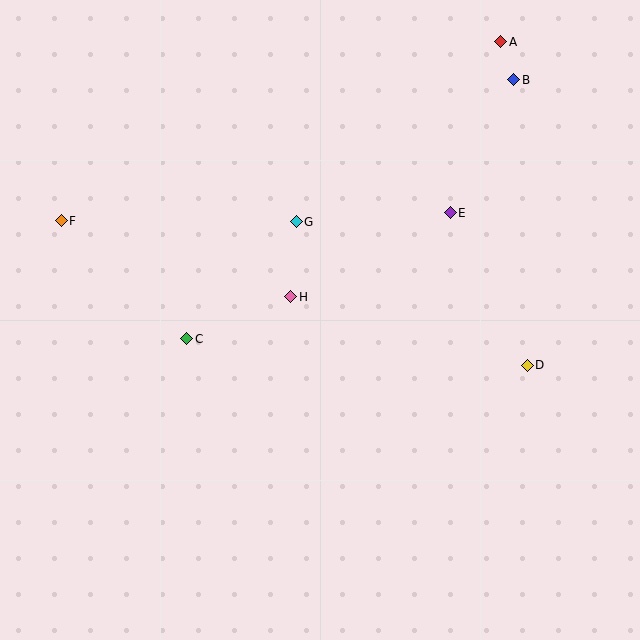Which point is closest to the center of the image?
Point H at (291, 297) is closest to the center.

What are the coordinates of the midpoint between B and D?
The midpoint between B and D is at (521, 223).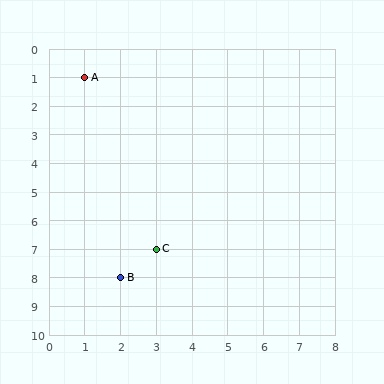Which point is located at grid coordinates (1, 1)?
Point A is at (1, 1).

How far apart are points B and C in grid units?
Points B and C are 1 column and 1 row apart (about 1.4 grid units diagonally).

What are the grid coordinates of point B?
Point B is at grid coordinates (2, 8).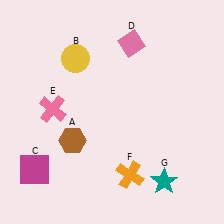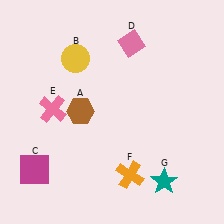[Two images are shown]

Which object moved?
The brown hexagon (A) moved up.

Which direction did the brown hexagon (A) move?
The brown hexagon (A) moved up.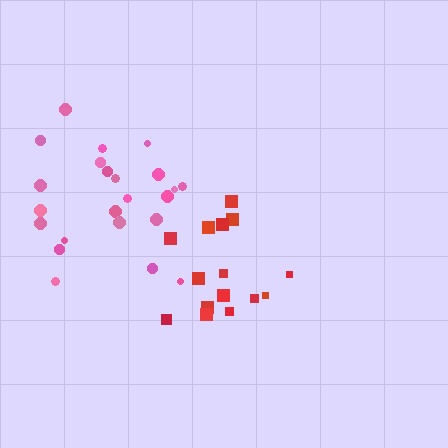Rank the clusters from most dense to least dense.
pink, red.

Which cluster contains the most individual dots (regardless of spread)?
Pink (24).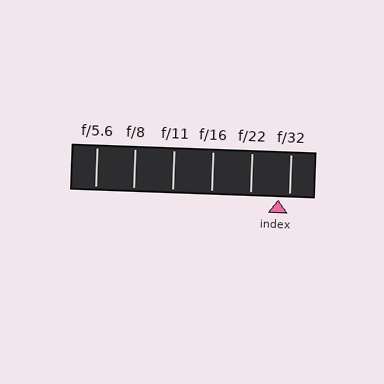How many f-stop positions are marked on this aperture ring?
There are 6 f-stop positions marked.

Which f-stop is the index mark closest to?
The index mark is closest to f/32.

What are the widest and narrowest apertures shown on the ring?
The widest aperture shown is f/5.6 and the narrowest is f/32.